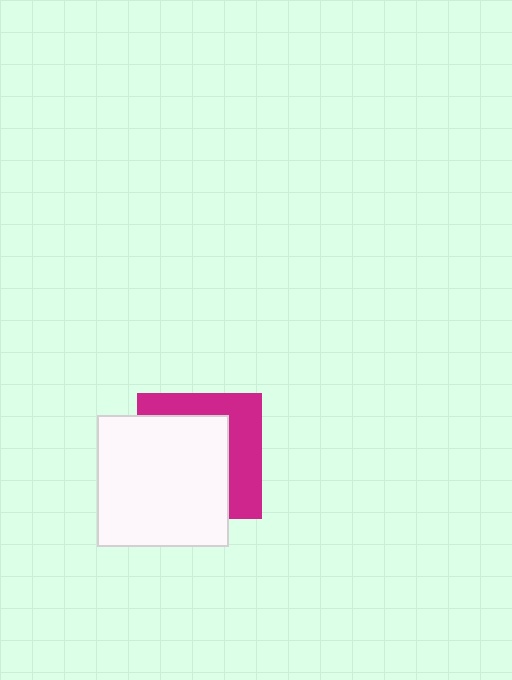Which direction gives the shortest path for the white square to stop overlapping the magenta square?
Moving toward the lower-left gives the shortest separation.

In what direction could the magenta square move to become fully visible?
The magenta square could move toward the upper-right. That would shift it out from behind the white square entirely.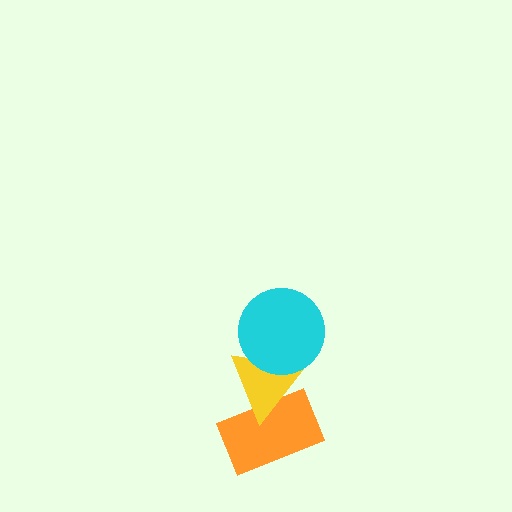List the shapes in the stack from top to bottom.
From top to bottom: the cyan circle, the yellow triangle, the orange rectangle.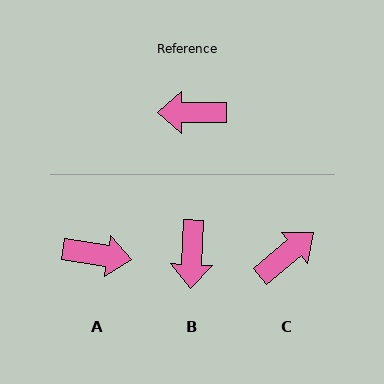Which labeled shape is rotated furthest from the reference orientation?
A, about 171 degrees away.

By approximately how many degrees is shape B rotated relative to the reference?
Approximately 87 degrees counter-clockwise.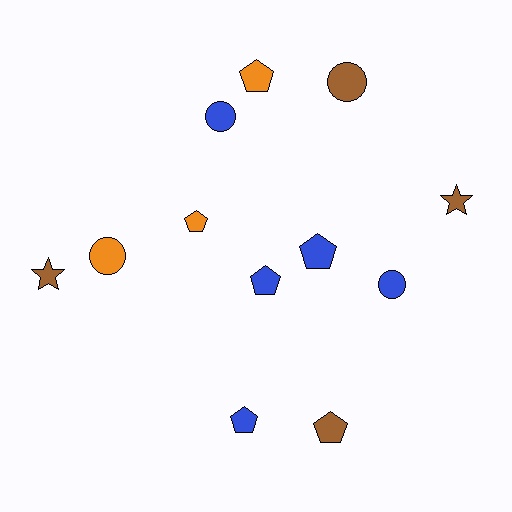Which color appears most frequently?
Blue, with 5 objects.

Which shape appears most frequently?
Pentagon, with 6 objects.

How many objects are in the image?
There are 12 objects.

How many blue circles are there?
There are 2 blue circles.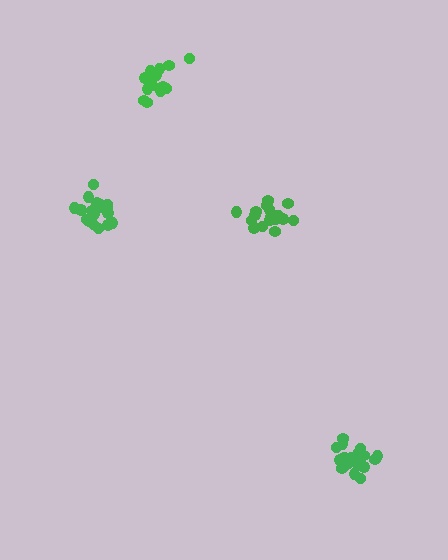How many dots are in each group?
Group 1: 19 dots, Group 2: 15 dots, Group 3: 20 dots, Group 4: 20 dots (74 total).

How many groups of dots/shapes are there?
There are 4 groups.